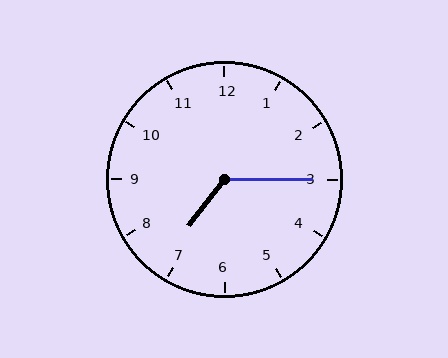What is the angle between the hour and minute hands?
Approximately 128 degrees.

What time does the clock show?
7:15.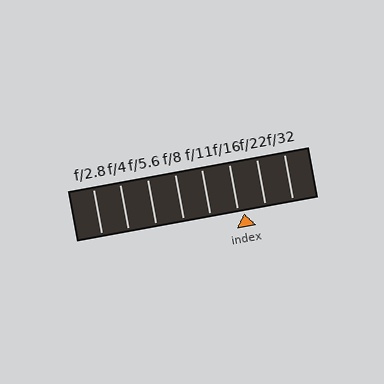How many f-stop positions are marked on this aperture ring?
There are 8 f-stop positions marked.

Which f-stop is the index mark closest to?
The index mark is closest to f/16.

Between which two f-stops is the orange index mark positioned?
The index mark is between f/16 and f/22.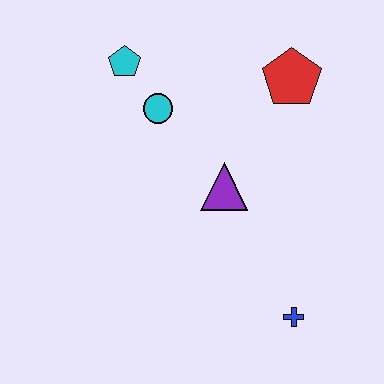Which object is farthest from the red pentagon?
The blue cross is farthest from the red pentagon.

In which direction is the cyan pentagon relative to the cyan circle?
The cyan pentagon is above the cyan circle.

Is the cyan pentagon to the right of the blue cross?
No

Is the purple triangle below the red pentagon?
Yes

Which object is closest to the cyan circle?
The cyan pentagon is closest to the cyan circle.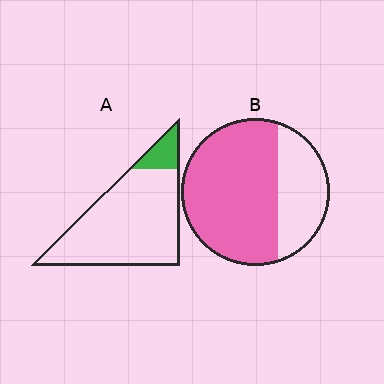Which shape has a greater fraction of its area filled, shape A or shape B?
Shape B.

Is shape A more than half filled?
No.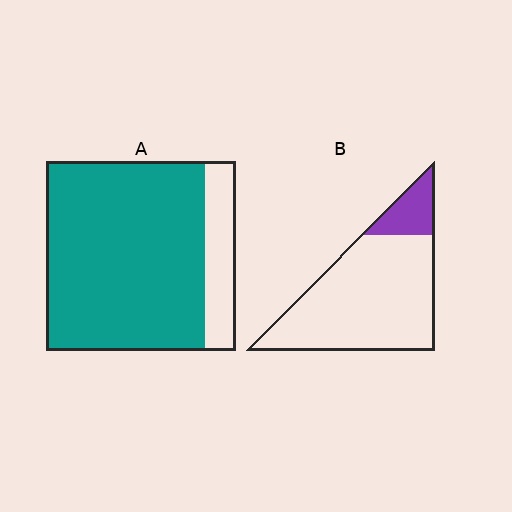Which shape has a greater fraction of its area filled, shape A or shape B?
Shape A.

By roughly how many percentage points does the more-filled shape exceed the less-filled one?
By roughly 70 percentage points (A over B).